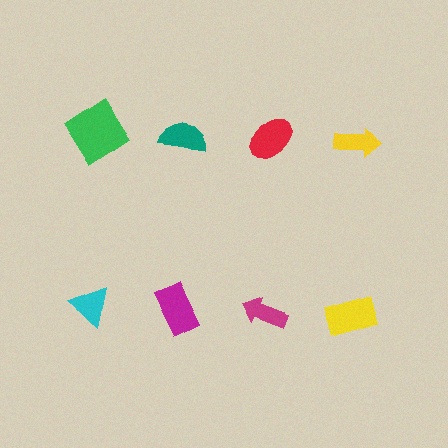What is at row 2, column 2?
A magenta rectangle.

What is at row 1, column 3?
A red ellipse.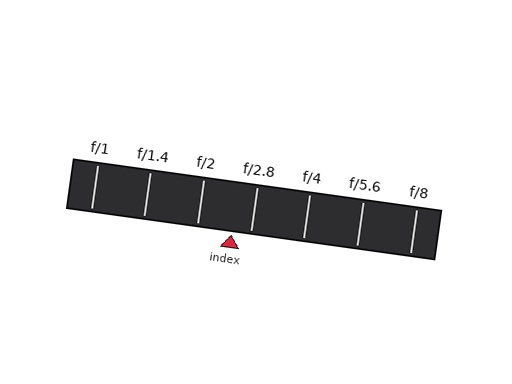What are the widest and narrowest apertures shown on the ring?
The widest aperture shown is f/1 and the narrowest is f/8.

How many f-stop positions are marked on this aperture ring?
There are 7 f-stop positions marked.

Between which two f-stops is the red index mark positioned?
The index mark is between f/2 and f/2.8.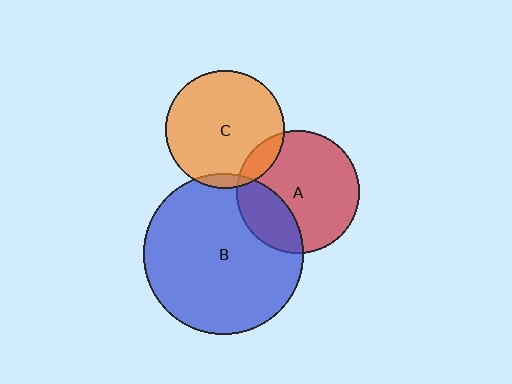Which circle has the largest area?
Circle B (blue).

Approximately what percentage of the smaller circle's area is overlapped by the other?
Approximately 5%.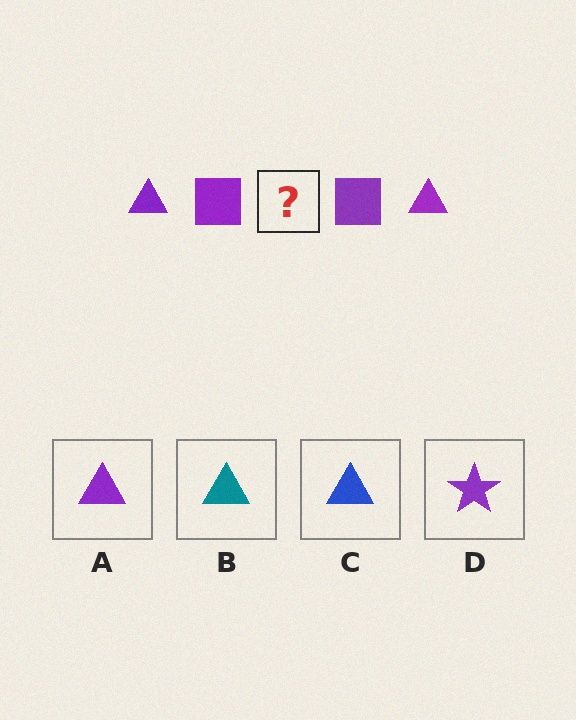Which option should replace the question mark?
Option A.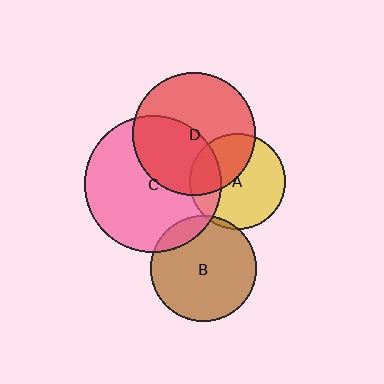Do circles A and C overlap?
Yes.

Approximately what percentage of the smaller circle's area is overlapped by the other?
Approximately 25%.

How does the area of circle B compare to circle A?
Approximately 1.2 times.